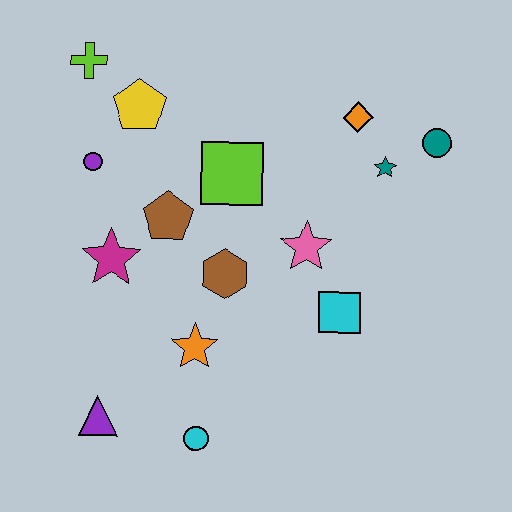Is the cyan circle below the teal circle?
Yes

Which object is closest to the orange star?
The brown hexagon is closest to the orange star.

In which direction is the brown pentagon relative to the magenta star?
The brown pentagon is to the right of the magenta star.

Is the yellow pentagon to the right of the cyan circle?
No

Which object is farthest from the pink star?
The lime cross is farthest from the pink star.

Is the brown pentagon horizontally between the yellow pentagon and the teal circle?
Yes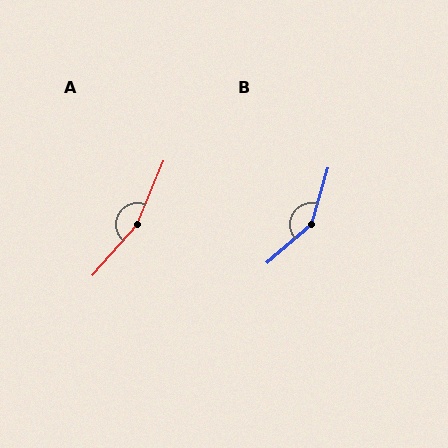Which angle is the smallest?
B, at approximately 147 degrees.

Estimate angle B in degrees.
Approximately 147 degrees.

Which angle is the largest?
A, at approximately 161 degrees.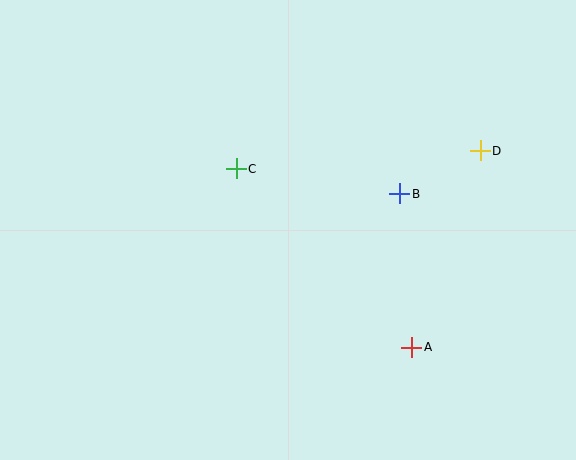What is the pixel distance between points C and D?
The distance between C and D is 245 pixels.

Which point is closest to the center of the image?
Point C at (236, 169) is closest to the center.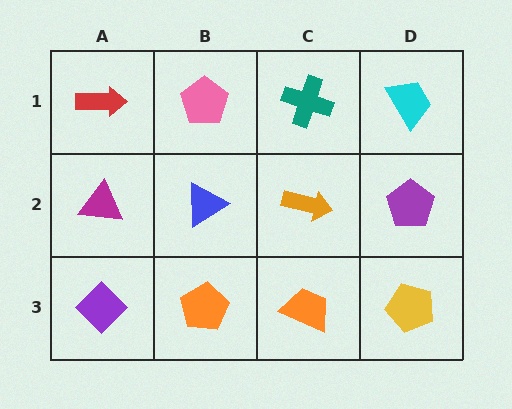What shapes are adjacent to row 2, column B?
A pink pentagon (row 1, column B), an orange pentagon (row 3, column B), a magenta triangle (row 2, column A), an orange arrow (row 2, column C).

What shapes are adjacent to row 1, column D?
A purple pentagon (row 2, column D), a teal cross (row 1, column C).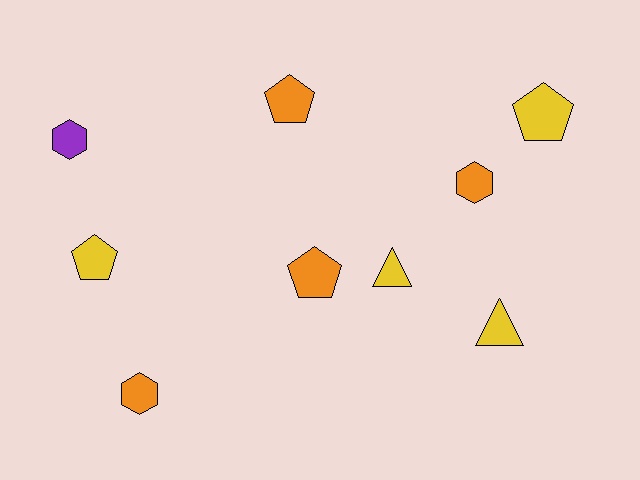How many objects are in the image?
There are 9 objects.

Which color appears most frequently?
Yellow, with 4 objects.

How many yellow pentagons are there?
There are 2 yellow pentagons.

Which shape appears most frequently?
Pentagon, with 4 objects.